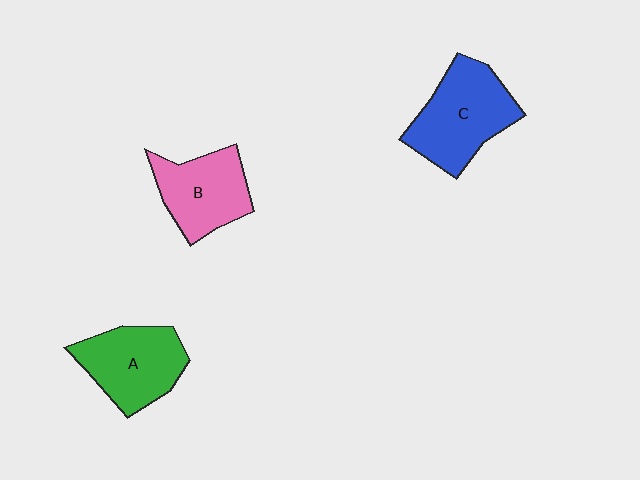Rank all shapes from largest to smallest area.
From largest to smallest: C (blue), A (green), B (pink).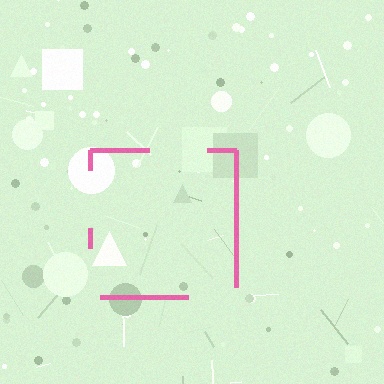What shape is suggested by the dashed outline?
The dashed outline suggests a square.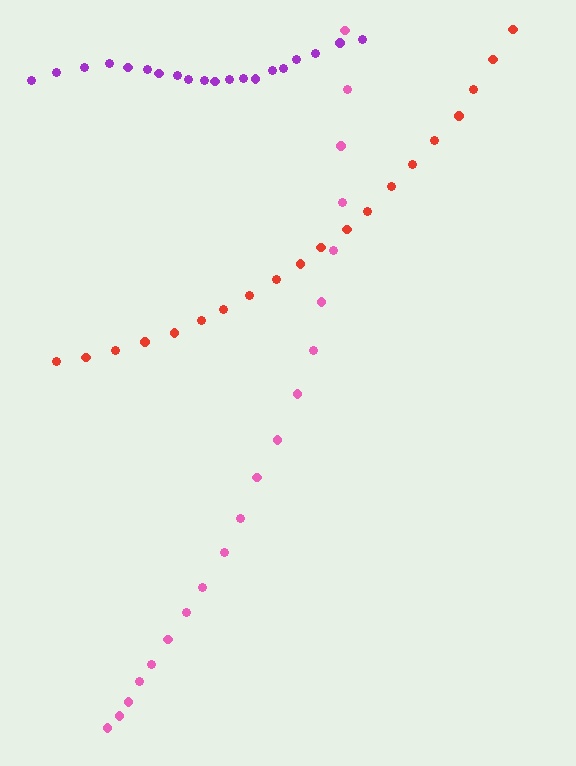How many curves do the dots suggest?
There are 3 distinct paths.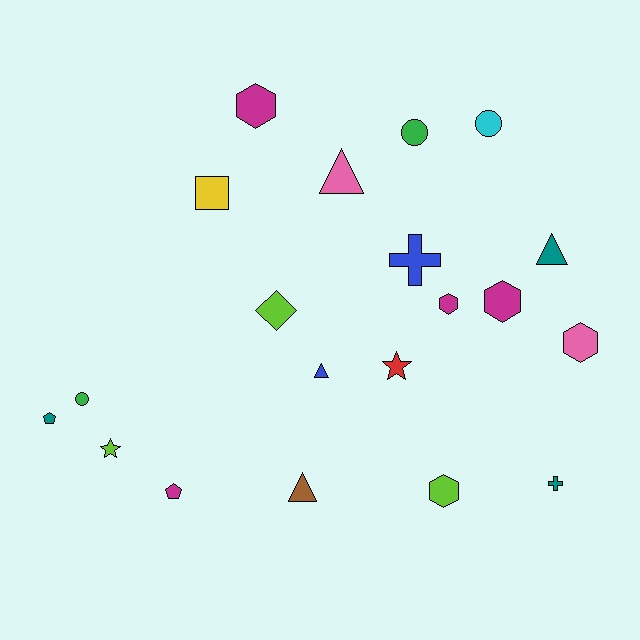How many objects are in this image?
There are 20 objects.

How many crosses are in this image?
There are 2 crosses.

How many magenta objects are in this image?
There are 4 magenta objects.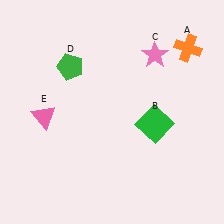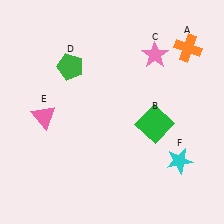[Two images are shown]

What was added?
A cyan star (F) was added in Image 2.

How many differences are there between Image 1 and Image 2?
There is 1 difference between the two images.